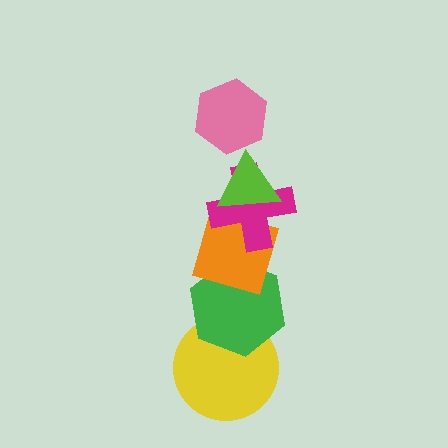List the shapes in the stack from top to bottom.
From top to bottom: the pink hexagon, the lime triangle, the magenta cross, the orange diamond, the green hexagon, the yellow circle.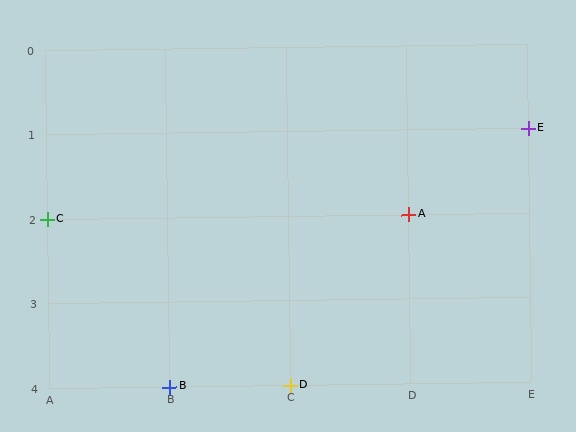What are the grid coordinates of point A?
Point A is at grid coordinates (D, 2).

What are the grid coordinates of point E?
Point E is at grid coordinates (E, 1).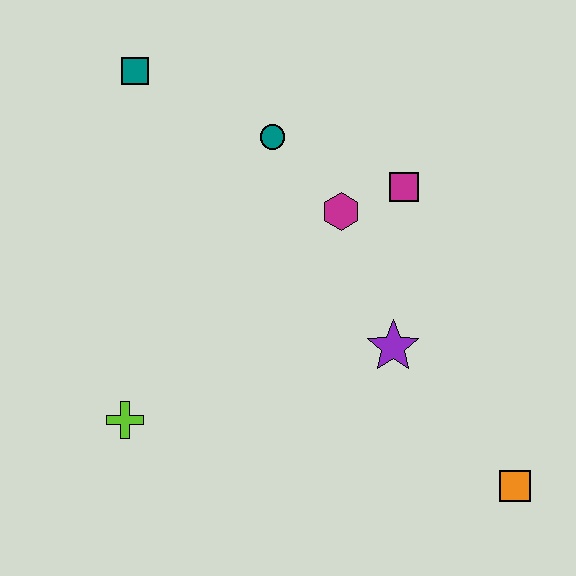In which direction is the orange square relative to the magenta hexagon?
The orange square is below the magenta hexagon.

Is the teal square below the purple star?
No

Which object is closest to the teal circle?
The magenta hexagon is closest to the teal circle.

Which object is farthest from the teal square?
The orange square is farthest from the teal square.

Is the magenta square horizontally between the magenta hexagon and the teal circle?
No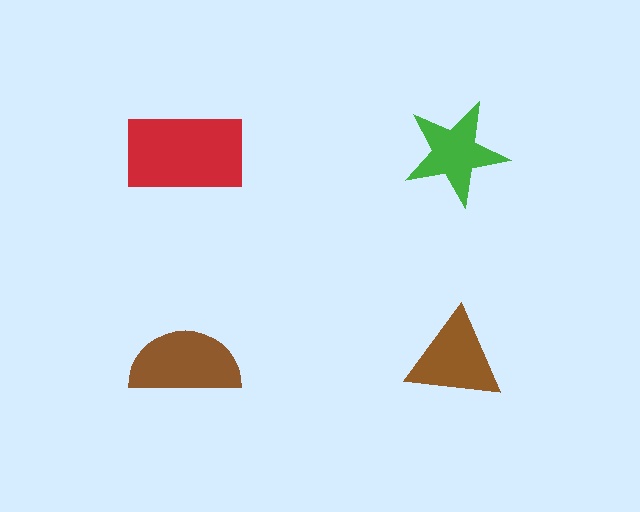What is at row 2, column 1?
A brown semicircle.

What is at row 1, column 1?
A red rectangle.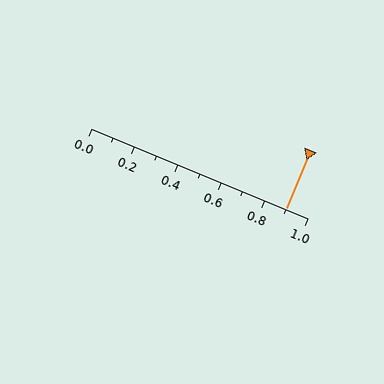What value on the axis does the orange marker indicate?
The marker indicates approximately 0.9.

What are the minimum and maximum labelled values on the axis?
The axis runs from 0.0 to 1.0.